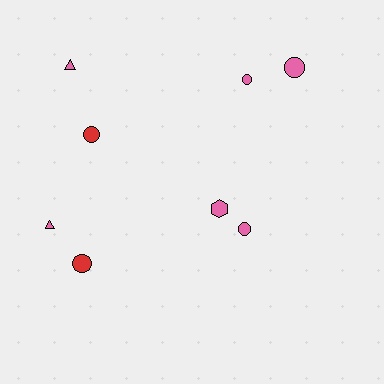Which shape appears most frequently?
Circle, with 5 objects.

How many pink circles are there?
There are 3 pink circles.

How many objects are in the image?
There are 8 objects.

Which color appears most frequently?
Pink, with 6 objects.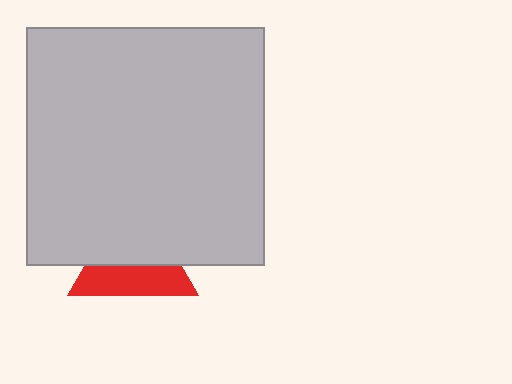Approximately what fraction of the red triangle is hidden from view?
Roughly 54% of the red triangle is hidden behind the light gray square.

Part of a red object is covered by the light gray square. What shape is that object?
It is a triangle.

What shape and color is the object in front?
The object in front is a light gray square.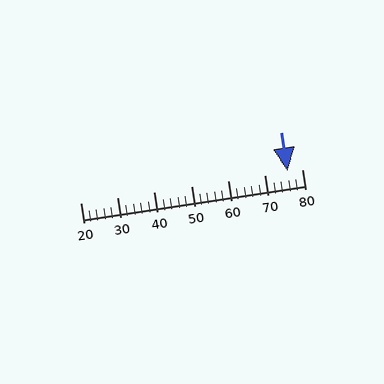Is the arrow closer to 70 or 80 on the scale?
The arrow is closer to 80.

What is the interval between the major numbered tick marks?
The major tick marks are spaced 10 units apart.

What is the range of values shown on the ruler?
The ruler shows values from 20 to 80.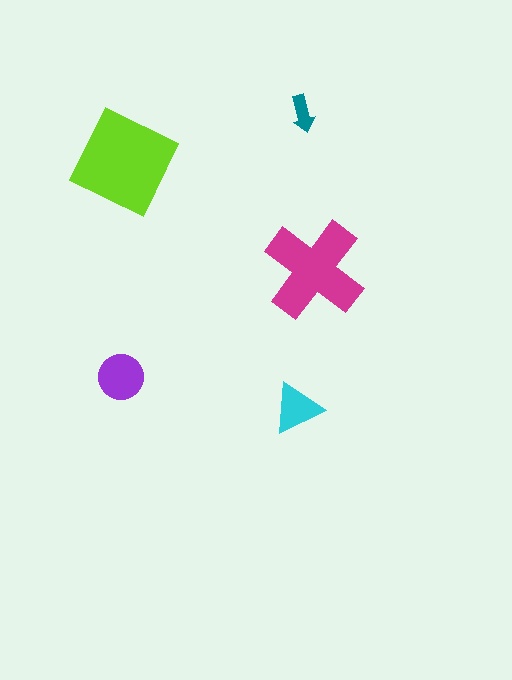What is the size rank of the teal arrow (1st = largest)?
5th.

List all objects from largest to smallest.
The lime square, the magenta cross, the purple circle, the cyan triangle, the teal arrow.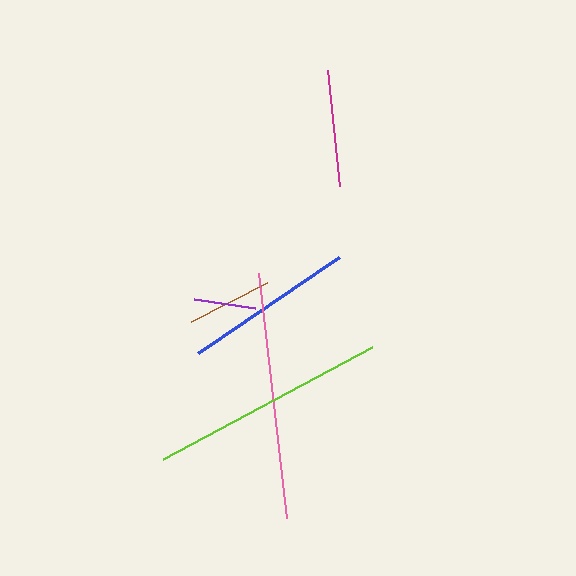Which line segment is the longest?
The pink line is the longest at approximately 247 pixels.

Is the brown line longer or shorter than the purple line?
The brown line is longer than the purple line.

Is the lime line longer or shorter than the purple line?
The lime line is longer than the purple line.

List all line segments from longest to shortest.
From longest to shortest: pink, lime, blue, magenta, brown, purple.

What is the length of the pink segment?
The pink segment is approximately 247 pixels long.